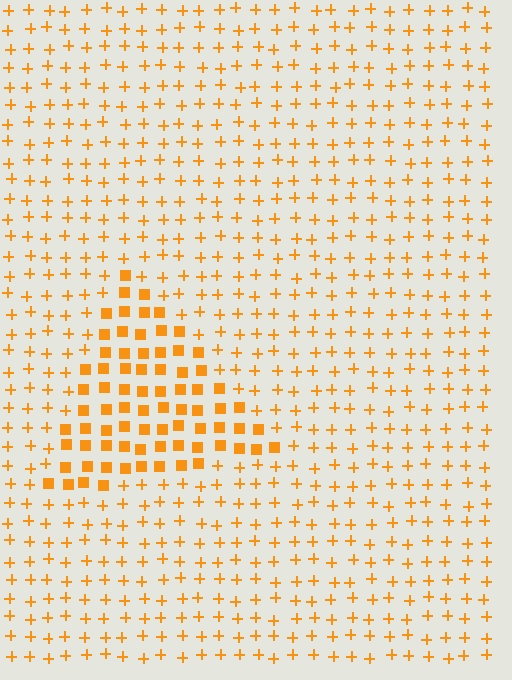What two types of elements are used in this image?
The image uses squares inside the triangle region and plus signs outside it.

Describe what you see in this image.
The image is filled with small orange elements arranged in a uniform grid. A triangle-shaped region contains squares, while the surrounding area contains plus signs. The boundary is defined purely by the change in element shape.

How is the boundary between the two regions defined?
The boundary is defined by a change in element shape: squares inside vs. plus signs outside. All elements share the same color and spacing.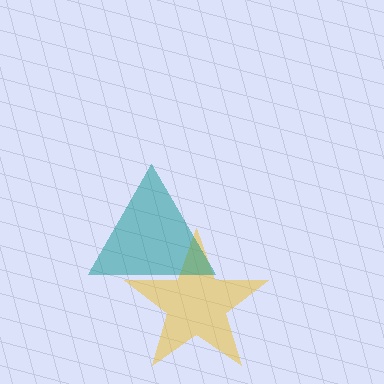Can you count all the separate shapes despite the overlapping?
Yes, there are 2 separate shapes.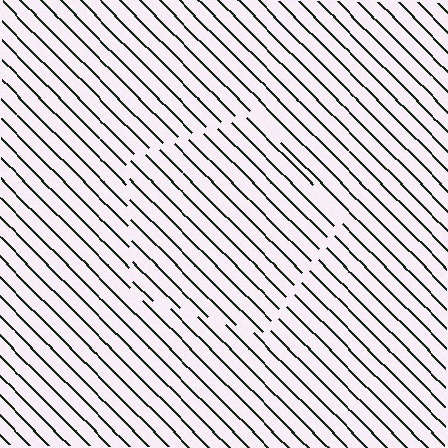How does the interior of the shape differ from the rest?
The interior of the shape contains the same grating, shifted by half a period — the contour is defined by the phase discontinuity where line-ends from the inner and outer gratings abut.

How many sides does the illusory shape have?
5 sides — the line-ends trace a pentagon.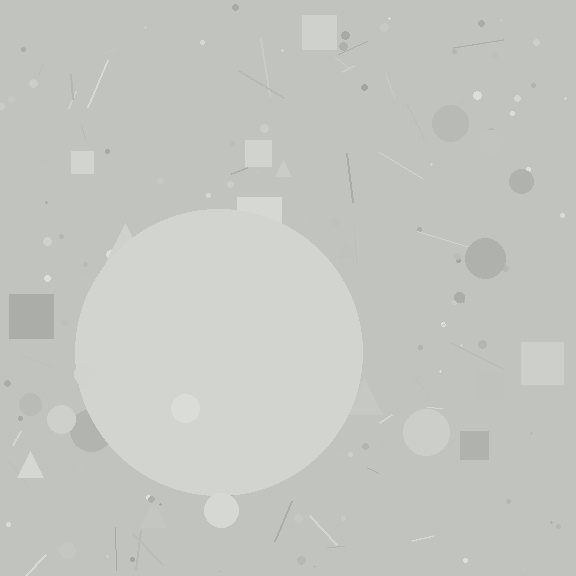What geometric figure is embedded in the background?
A circle is embedded in the background.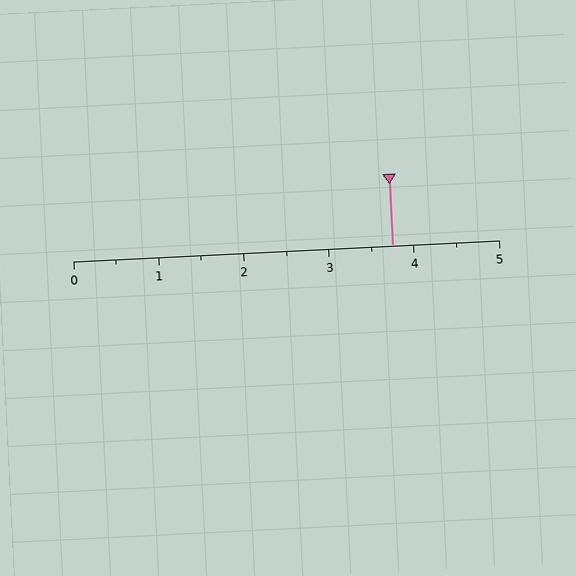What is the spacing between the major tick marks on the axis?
The major ticks are spaced 1 apart.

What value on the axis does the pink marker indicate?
The marker indicates approximately 3.8.